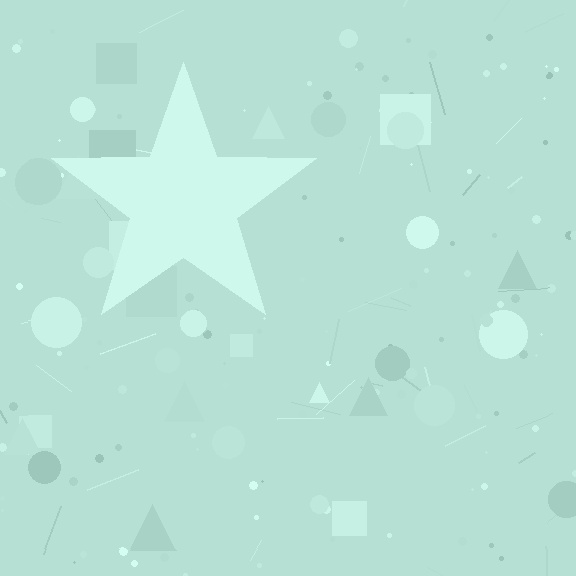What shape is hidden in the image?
A star is hidden in the image.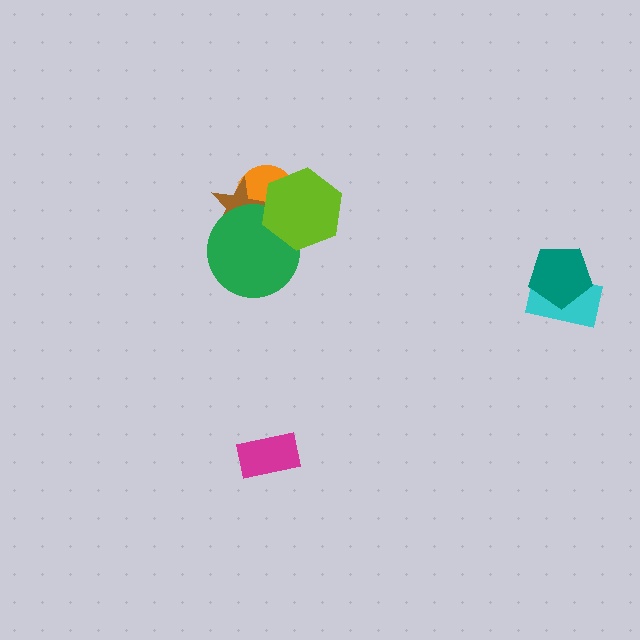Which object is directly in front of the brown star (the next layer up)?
The green circle is directly in front of the brown star.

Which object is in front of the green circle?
The lime hexagon is in front of the green circle.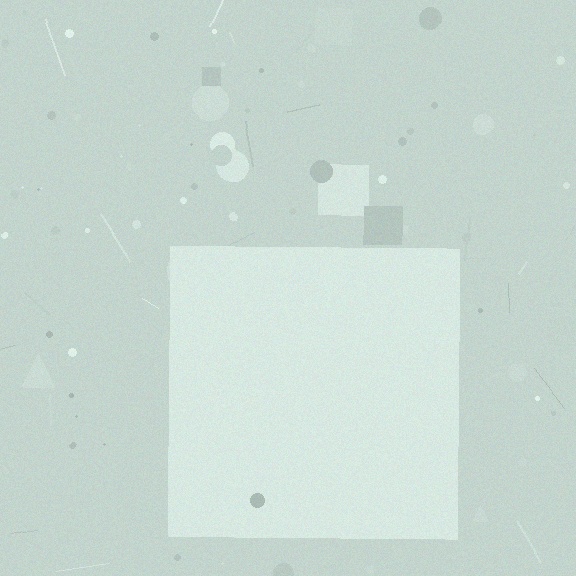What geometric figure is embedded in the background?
A square is embedded in the background.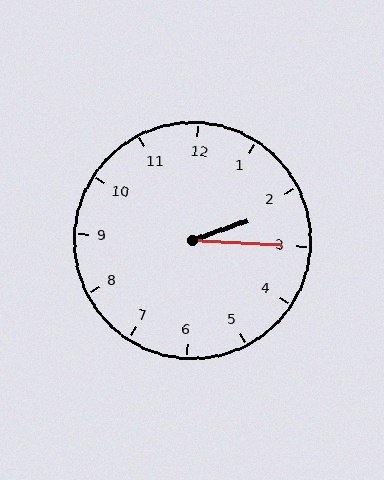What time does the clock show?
2:15.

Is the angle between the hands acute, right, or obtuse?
It is acute.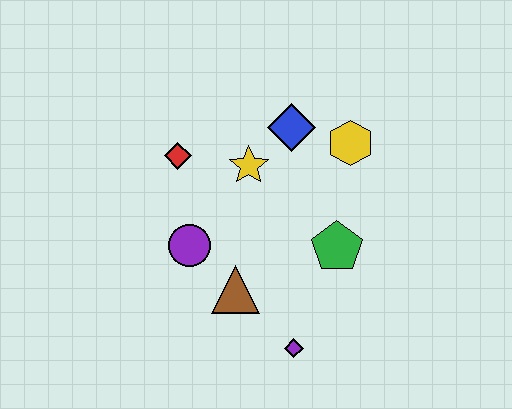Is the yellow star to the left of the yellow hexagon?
Yes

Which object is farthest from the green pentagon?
The red diamond is farthest from the green pentagon.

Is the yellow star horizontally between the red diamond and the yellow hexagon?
Yes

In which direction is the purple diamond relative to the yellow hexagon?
The purple diamond is below the yellow hexagon.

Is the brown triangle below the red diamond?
Yes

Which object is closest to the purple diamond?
The brown triangle is closest to the purple diamond.